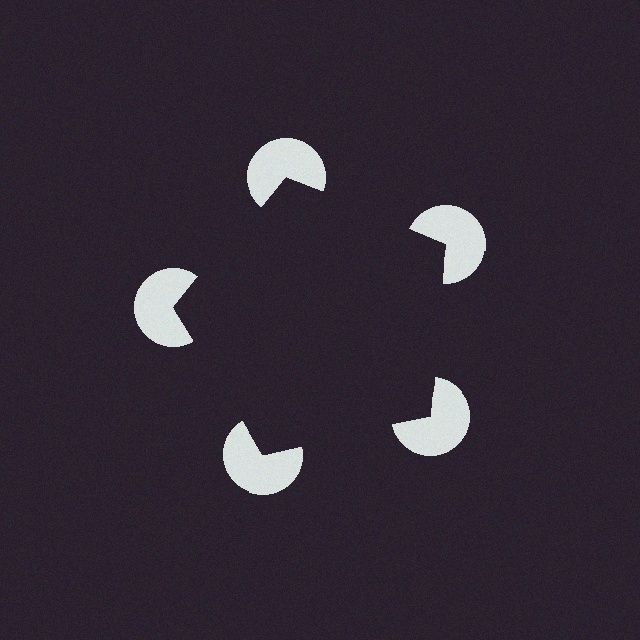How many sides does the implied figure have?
5 sides.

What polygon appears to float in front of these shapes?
An illusory pentagon — its edges are inferred from the aligned wedge cuts in the pac-man discs, not physically drawn.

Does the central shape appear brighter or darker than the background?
It typically appears slightly darker than the background, even though no actual brightness change is drawn.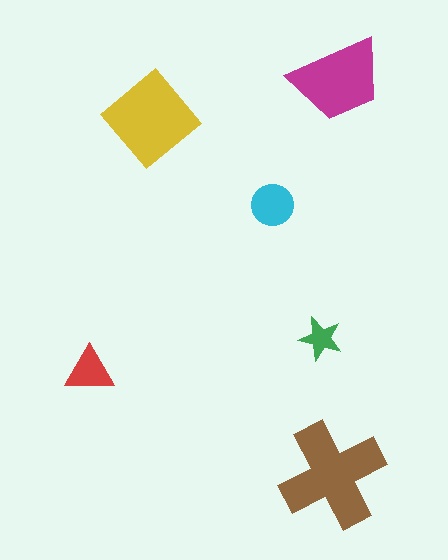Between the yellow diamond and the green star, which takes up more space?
The yellow diamond.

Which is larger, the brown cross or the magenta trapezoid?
The brown cross.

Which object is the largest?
The brown cross.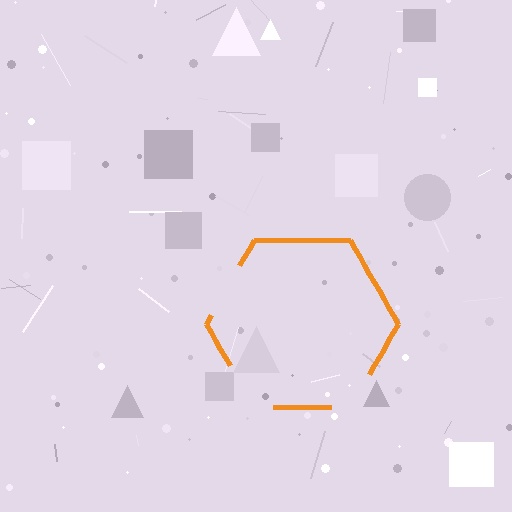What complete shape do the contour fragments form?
The contour fragments form a hexagon.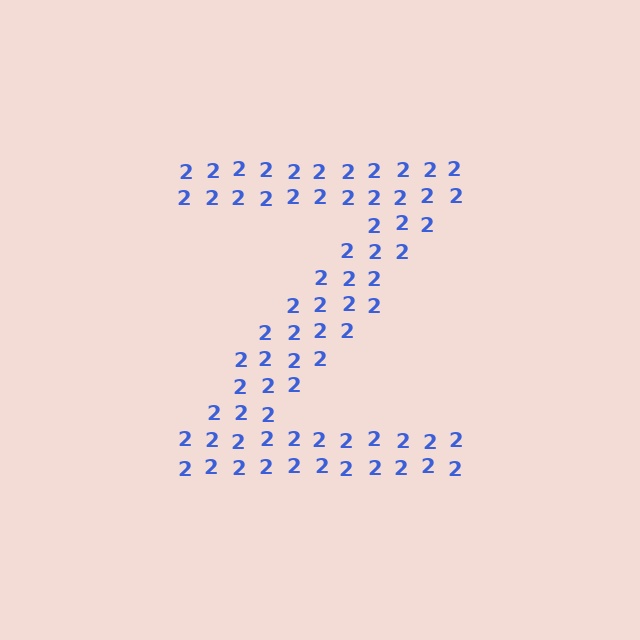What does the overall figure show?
The overall figure shows the letter Z.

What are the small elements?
The small elements are digit 2's.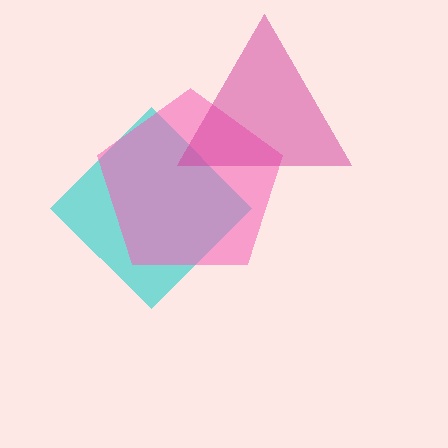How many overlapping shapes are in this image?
There are 3 overlapping shapes in the image.